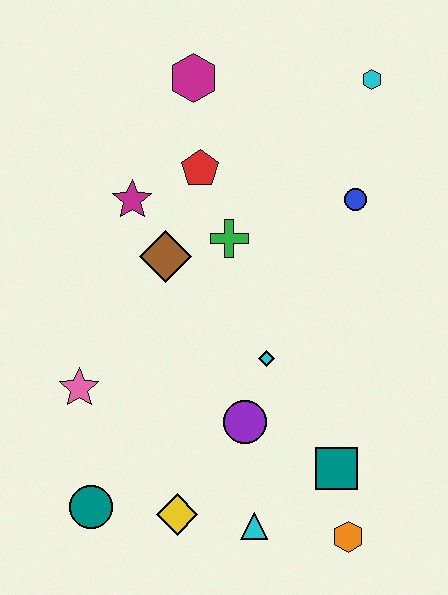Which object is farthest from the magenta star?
The orange hexagon is farthest from the magenta star.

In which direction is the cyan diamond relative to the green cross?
The cyan diamond is below the green cross.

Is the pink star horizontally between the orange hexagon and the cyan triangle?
No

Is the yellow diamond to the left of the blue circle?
Yes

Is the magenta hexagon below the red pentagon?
No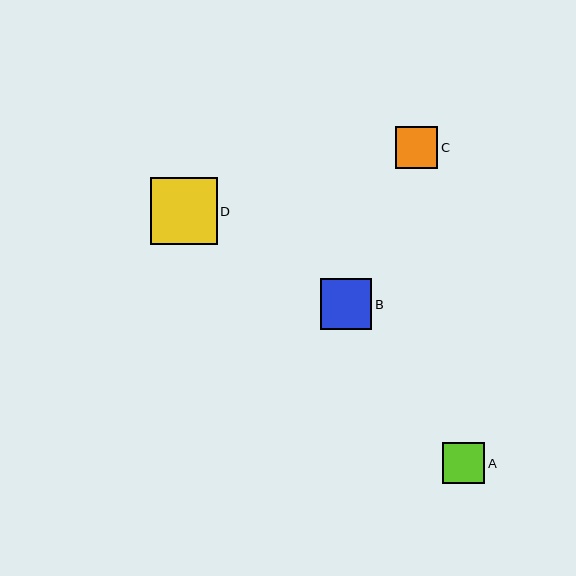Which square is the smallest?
Square A is the smallest with a size of approximately 42 pixels.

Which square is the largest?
Square D is the largest with a size of approximately 67 pixels.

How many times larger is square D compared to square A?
Square D is approximately 1.6 times the size of square A.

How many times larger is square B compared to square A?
Square B is approximately 1.2 times the size of square A.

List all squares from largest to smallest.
From largest to smallest: D, B, C, A.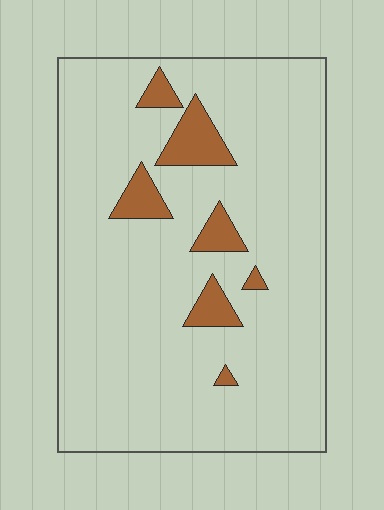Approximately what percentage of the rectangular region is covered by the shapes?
Approximately 10%.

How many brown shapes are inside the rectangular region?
7.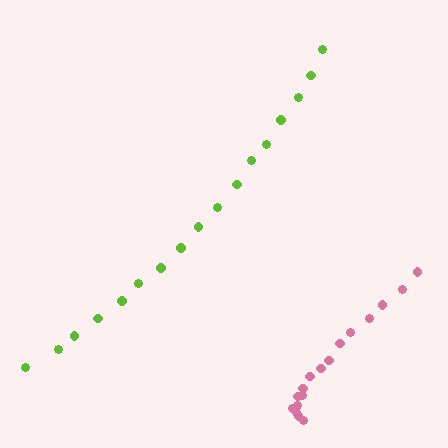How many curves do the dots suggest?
There are 2 distinct paths.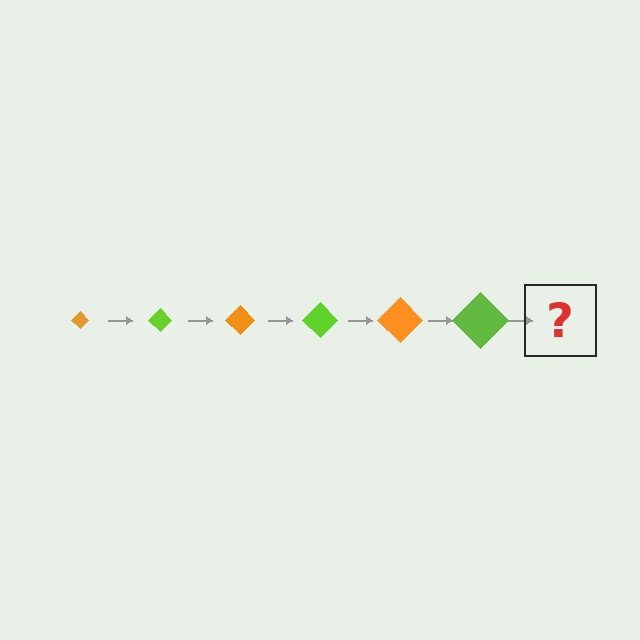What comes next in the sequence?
The next element should be an orange diamond, larger than the previous one.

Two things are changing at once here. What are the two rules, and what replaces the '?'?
The two rules are that the diamond grows larger each step and the color cycles through orange and lime. The '?' should be an orange diamond, larger than the previous one.